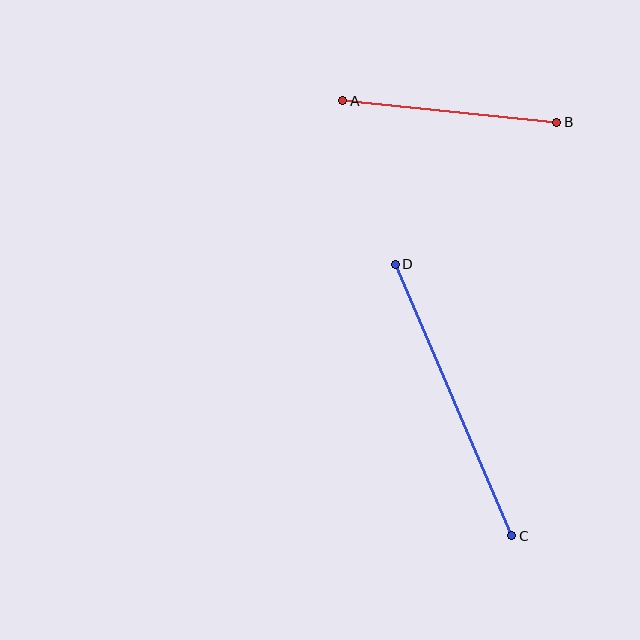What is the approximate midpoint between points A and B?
The midpoint is at approximately (450, 111) pixels.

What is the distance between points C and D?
The distance is approximately 295 pixels.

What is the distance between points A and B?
The distance is approximately 215 pixels.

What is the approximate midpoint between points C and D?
The midpoint is at approximately (453, 400) pixels.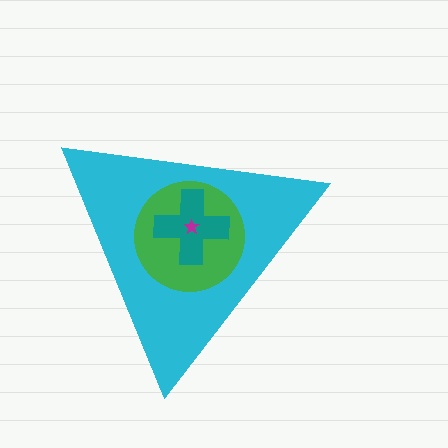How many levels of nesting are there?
4.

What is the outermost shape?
The cyan triangle.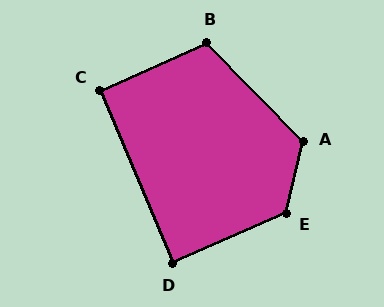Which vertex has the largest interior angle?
E, at approximately 127 degrees.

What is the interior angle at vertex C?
Approximately 91 degrees (approximately right).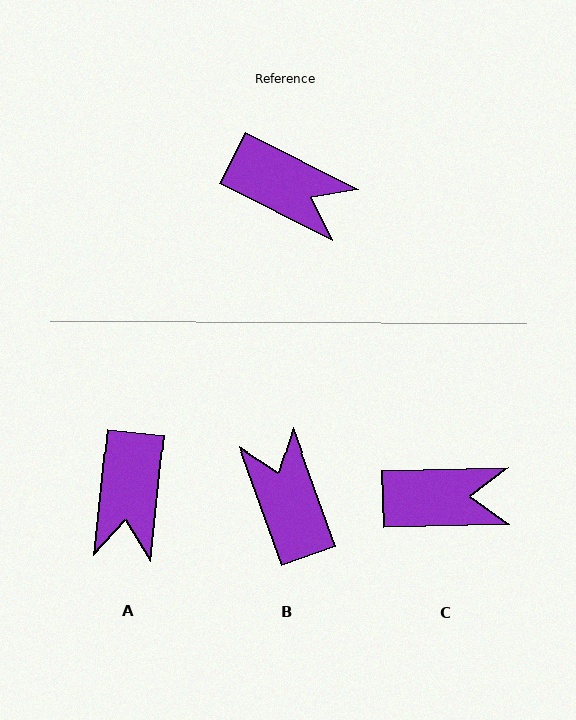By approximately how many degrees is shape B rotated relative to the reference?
Approximately 137 degrees counter-clockwise.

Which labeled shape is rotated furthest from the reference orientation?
B, about 137 degrees away.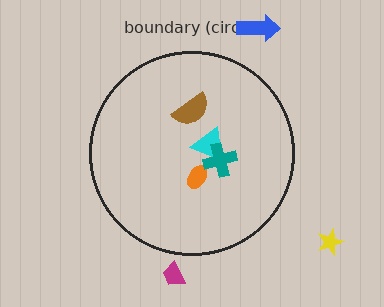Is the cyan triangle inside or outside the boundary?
Inside.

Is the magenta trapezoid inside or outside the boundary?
Outside.